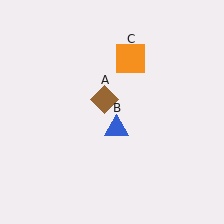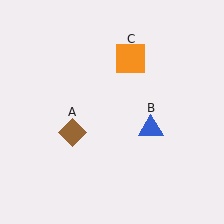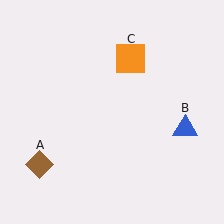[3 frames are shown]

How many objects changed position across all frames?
2 objects changed position: brown diamond (object A), blue triangle (object B).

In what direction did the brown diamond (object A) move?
The brown diamond (object A) moved down and to the left.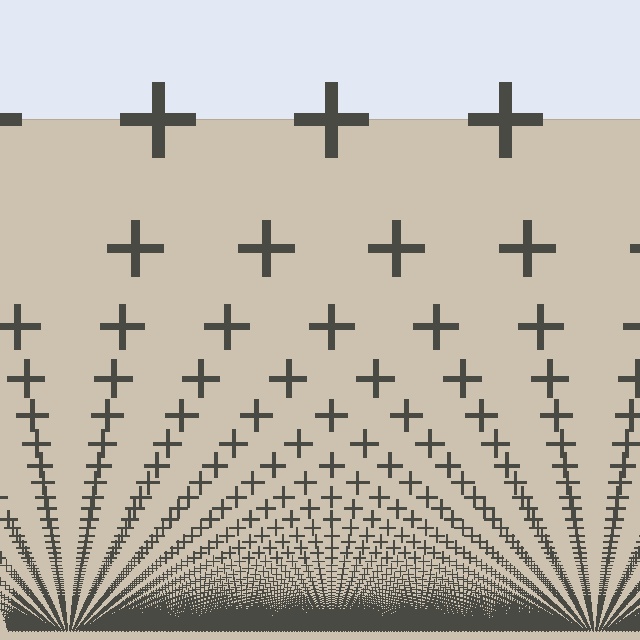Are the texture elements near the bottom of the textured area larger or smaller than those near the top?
Smaller. The gradient is inverted — elements near the bottom are smaller and denser.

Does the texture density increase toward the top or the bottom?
Density increases toward the bottom.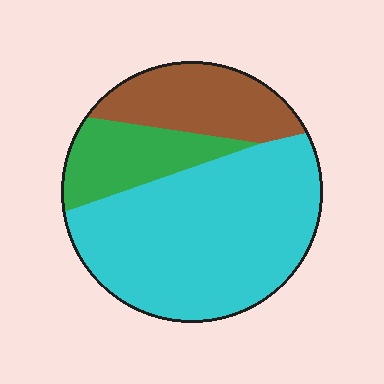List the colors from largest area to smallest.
From largest to smallest: cyan, brown, green.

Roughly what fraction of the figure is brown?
Brown covers about 20% of the figure.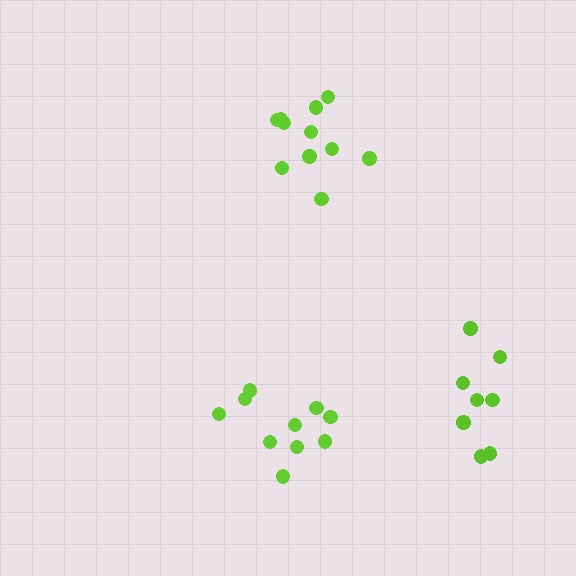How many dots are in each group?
Group 1: 11 dots, Group 2: 8 dots, Group 3: 10 dots (29 total).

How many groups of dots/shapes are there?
There are 3 groups.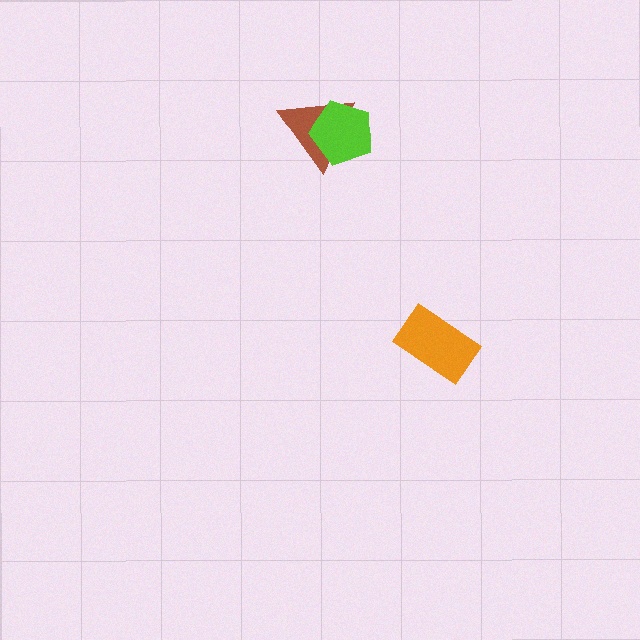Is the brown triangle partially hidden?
Yes, it is partially covered by another shape.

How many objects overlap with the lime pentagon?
1 object overlaps with the lime pentagon.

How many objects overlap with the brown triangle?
1 object overlaps with the brown triangle.